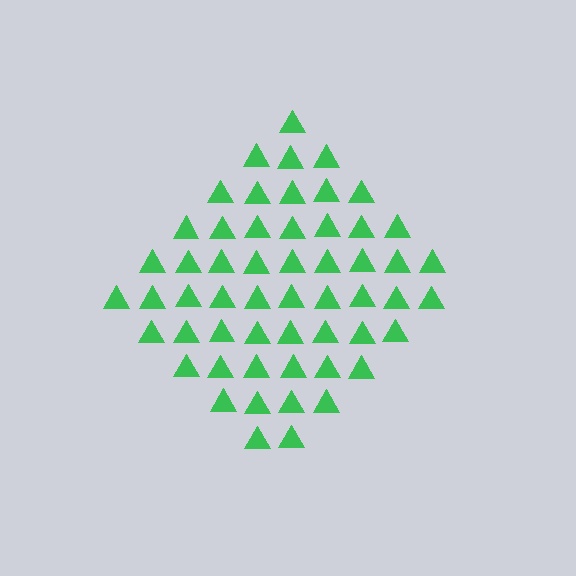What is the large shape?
The large shape is a diamond.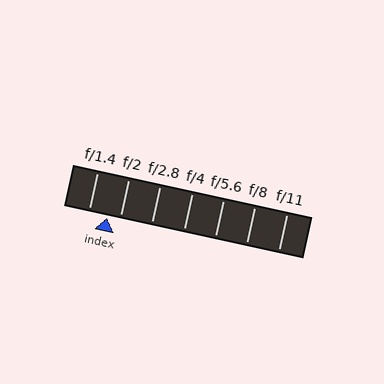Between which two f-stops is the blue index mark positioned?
The index mark is between f/1.4 and f/2.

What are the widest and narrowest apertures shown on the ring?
The widest aperture shown is f/1.4 and the narrowest is f/11.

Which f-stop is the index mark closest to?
The index mark is closest to f/2.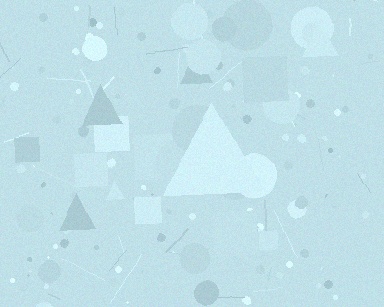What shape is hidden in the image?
A triangle is hidden in the image.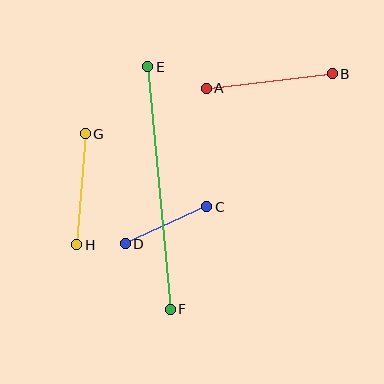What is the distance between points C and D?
The distance is approximately 89 pixels.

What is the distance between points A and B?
The distance is approximately 126 pixels.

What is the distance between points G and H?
The distance is approximately 111 pixels.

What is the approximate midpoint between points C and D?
The midpoint is at approximately (166, 225) pixels.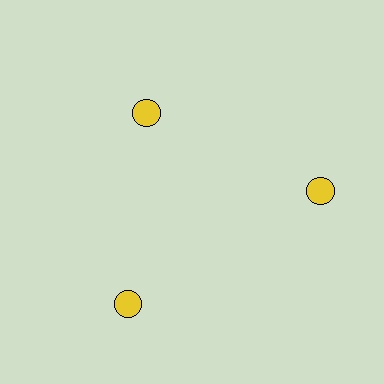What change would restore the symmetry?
The symmetry would be restored by moving it outward, back onto the ring so that all 3 circles sit at equal angles and equal distance from the center.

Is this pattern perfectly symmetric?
No. The 3 yellow circles are arranged in a ring, but one element near the 11 o'clock position is pulled inward toward the center, breaking the 3-fold rotational symmetry.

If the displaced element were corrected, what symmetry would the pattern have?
It would have 3-fold rotational symmetry — the pattern would map onto itself every 120 degrees.